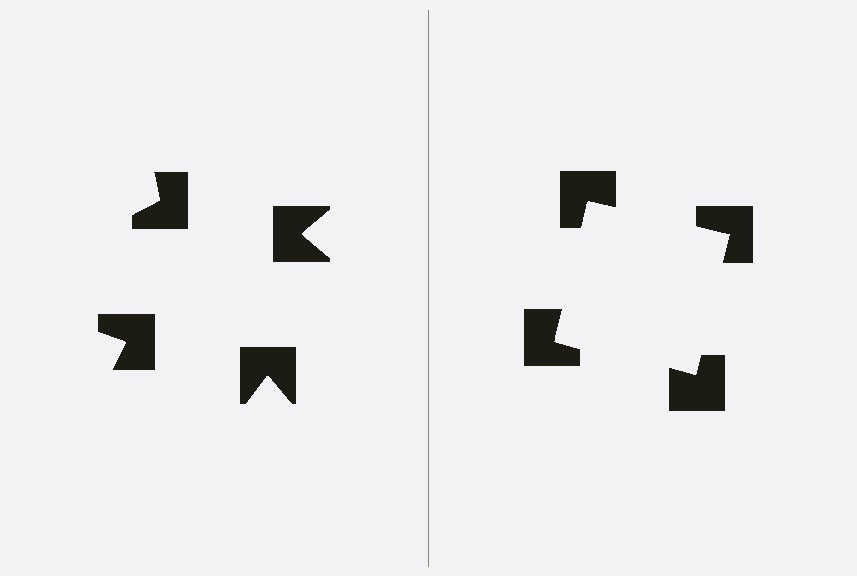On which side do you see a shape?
An illusory square appears on the right side. On the left side the wedge cuts are rotated, so no coherent shape forms.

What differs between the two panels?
The notched squares are positioned identically on both sides; only the wedge orientations differ. On the right they align to a square; on the left they are misaligned.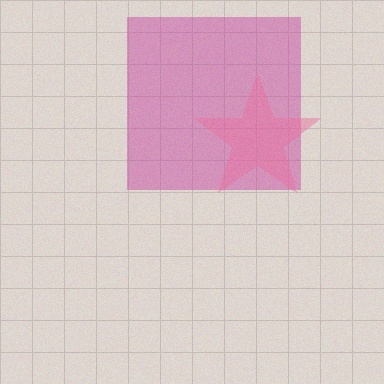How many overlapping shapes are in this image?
There are 2 overlapping shapes in the image.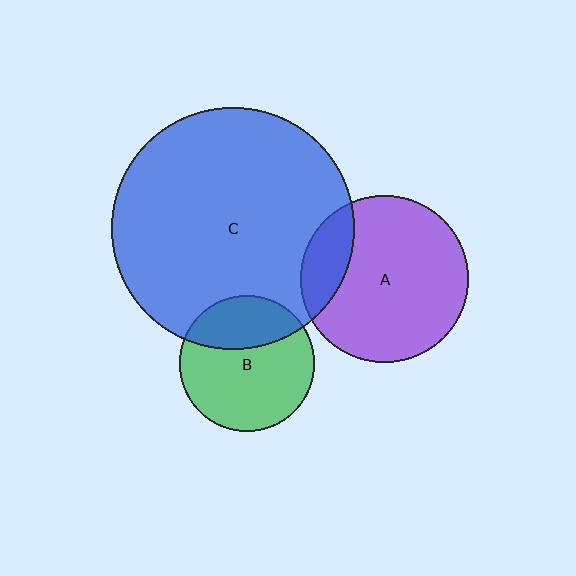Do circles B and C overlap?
Yes.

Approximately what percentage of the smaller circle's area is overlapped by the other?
Approximately 30%.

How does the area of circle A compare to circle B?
Approximately 1.5 times.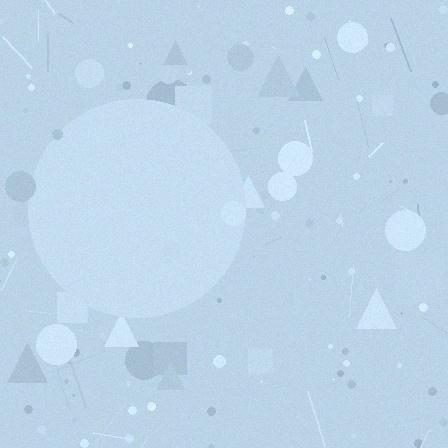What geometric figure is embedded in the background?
A circle is embedded in the background.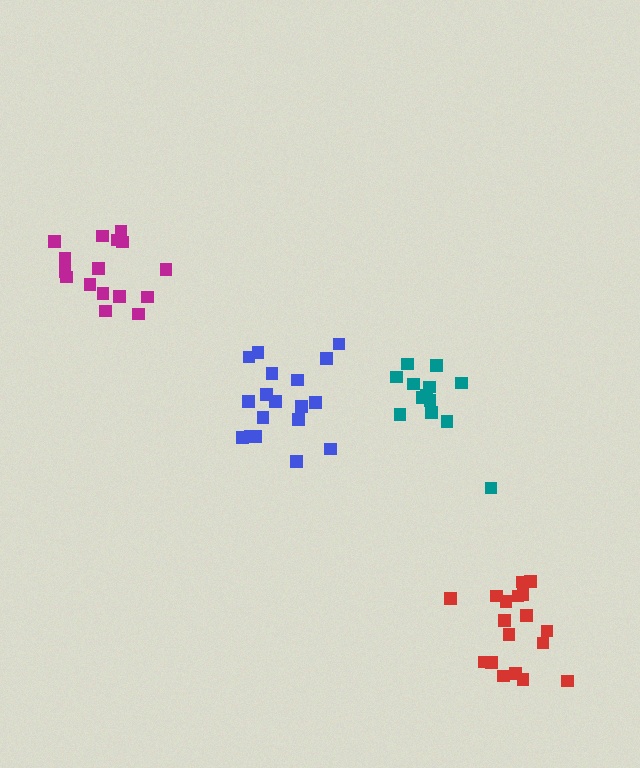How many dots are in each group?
Group 1: 18 dots, Group 2: 16 dots, Group 3: 13 dots, Group 4: 18 dots (65 total).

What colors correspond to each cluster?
The clusters are colored: blue, magenta, teal, red.